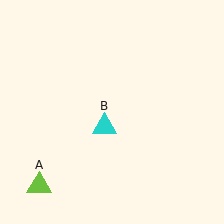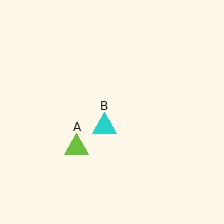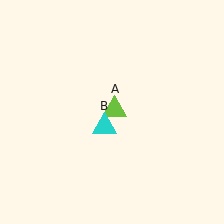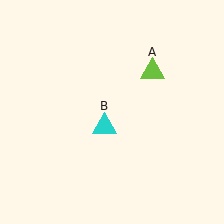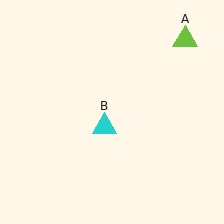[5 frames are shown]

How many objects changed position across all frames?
1 object changed position: lime triangle (object A).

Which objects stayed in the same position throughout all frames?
Cyan triangle (object B) remained stationary.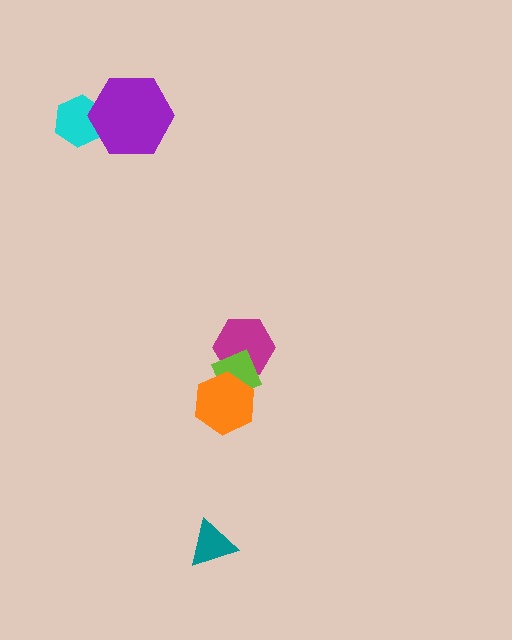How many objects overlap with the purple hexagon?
1 object overlaps with the purple hexagon.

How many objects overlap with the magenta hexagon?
1 object overlaps with the magenta hexagon.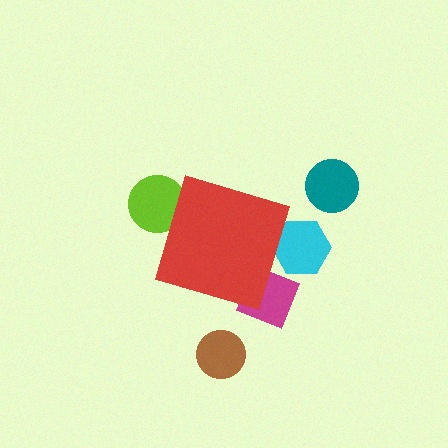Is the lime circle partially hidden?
Yes, the lime circle is partially hidden behind the red diamond.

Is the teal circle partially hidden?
No, the teal circle is fully visible.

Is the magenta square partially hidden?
Yes, the magenta square is partially hidden behind the red diamond.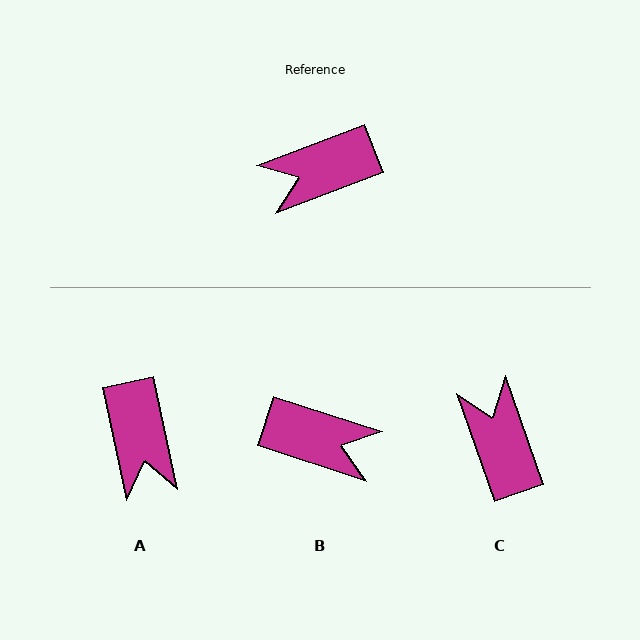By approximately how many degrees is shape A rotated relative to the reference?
Approximately 81 degrees counter-clockwise.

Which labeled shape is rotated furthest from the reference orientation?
B, about 141 degrees away.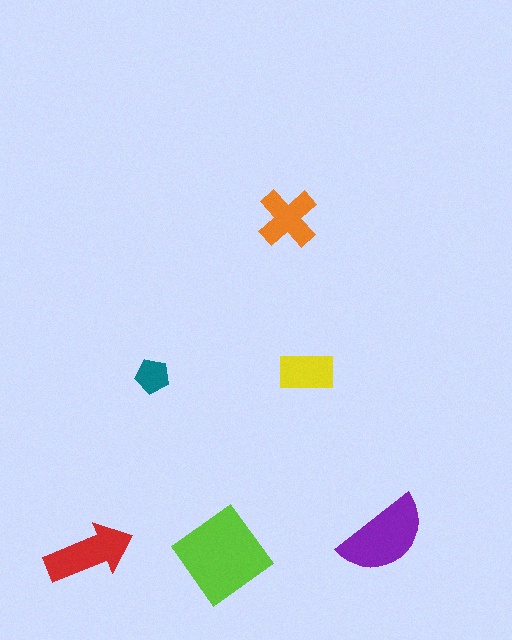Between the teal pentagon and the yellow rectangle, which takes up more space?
The yellow rectangle.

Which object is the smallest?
The teal pentagon.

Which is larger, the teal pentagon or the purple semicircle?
The purple semicircle.